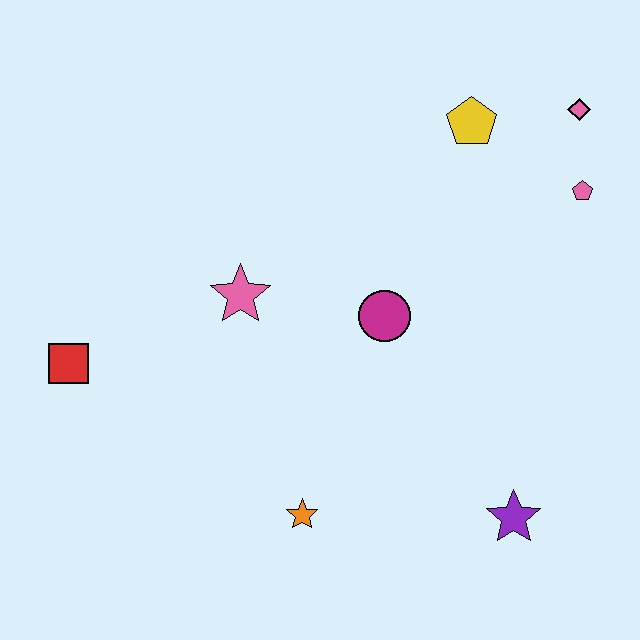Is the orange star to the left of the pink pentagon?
Yes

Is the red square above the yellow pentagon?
No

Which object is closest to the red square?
The pink star is closest to the red square.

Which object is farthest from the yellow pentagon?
The red square is farthest from the yellow pentagon.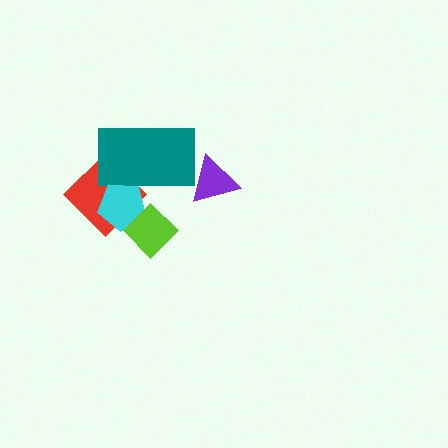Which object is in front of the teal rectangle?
The cyan pentagon is in front of the teal rectangle.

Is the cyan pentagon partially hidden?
Yes, it is partially covered by another shape.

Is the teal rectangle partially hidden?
Yes, it is partially covered by another shape.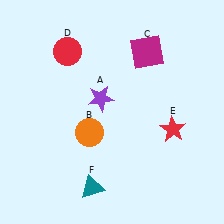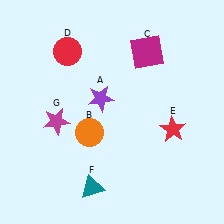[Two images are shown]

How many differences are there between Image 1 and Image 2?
There is 1 difference between the two images.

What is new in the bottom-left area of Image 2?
A magenta star (G) was added in the bottom-left area of Image 2.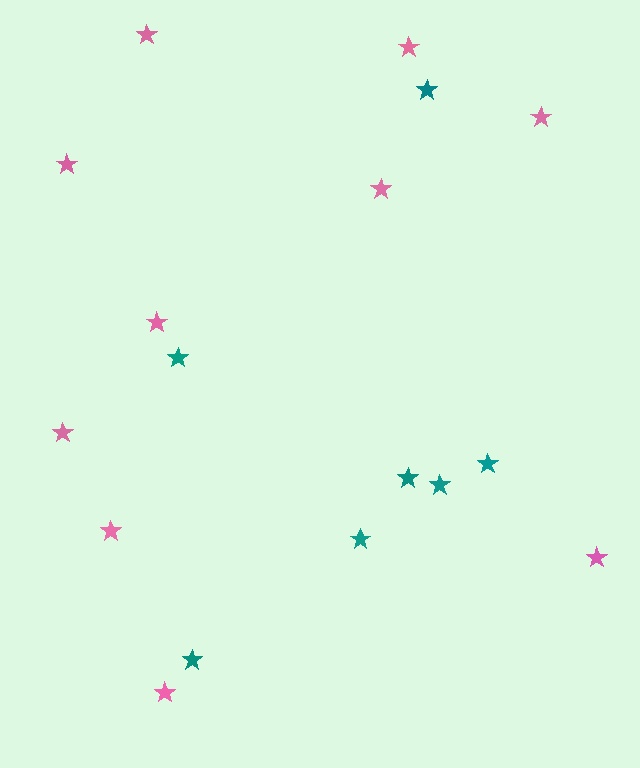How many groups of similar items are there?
There are 2 groups: one group of pink stars (10) and one group of teal stars (7).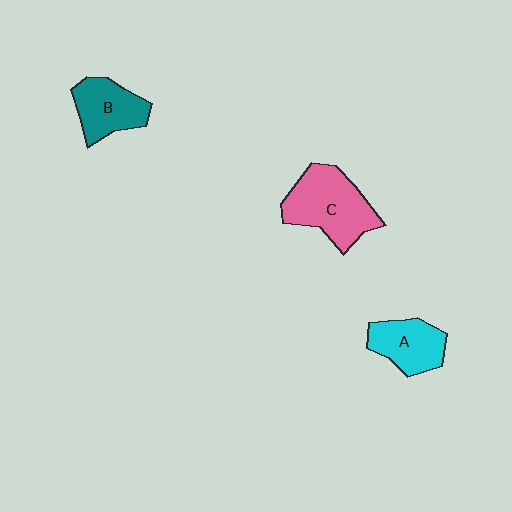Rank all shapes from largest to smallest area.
From largest to smallest: C (pink), B (teal), A (cyan).